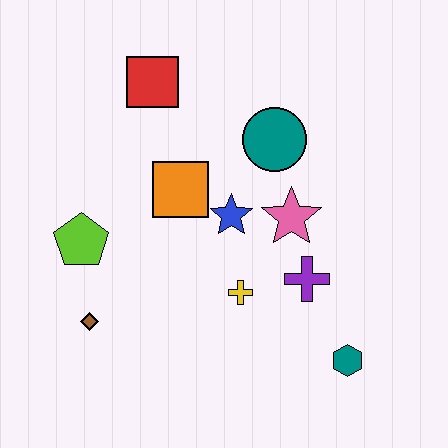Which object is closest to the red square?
The orange square is closest to the red square.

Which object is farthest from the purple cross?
The red square is farthest from the purple cross.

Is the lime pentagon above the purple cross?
Yes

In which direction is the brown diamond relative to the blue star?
The brown diamond is to the left of the blue star.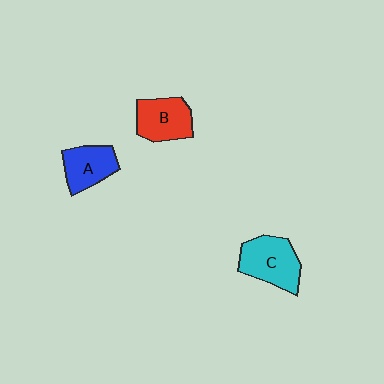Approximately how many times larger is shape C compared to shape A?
Approximately 1.3 times.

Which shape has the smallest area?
Shape A (blue).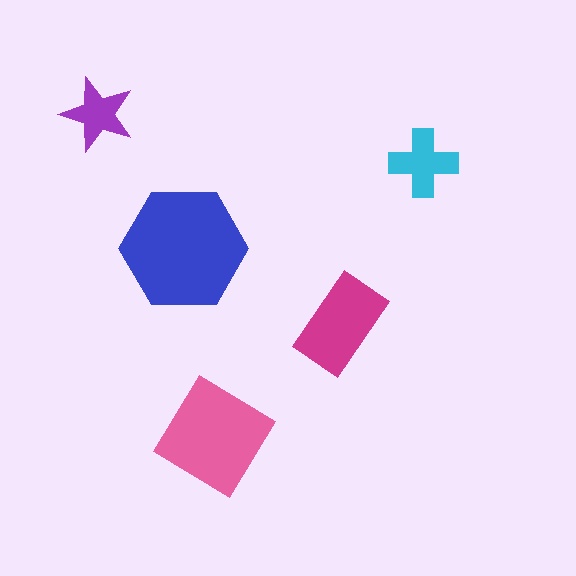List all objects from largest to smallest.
The blue hexagon, the pink diamond, the magenta rectangle, the cyan cross, the purple star.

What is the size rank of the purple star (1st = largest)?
5th.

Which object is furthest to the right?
The cyan cross is rightmost.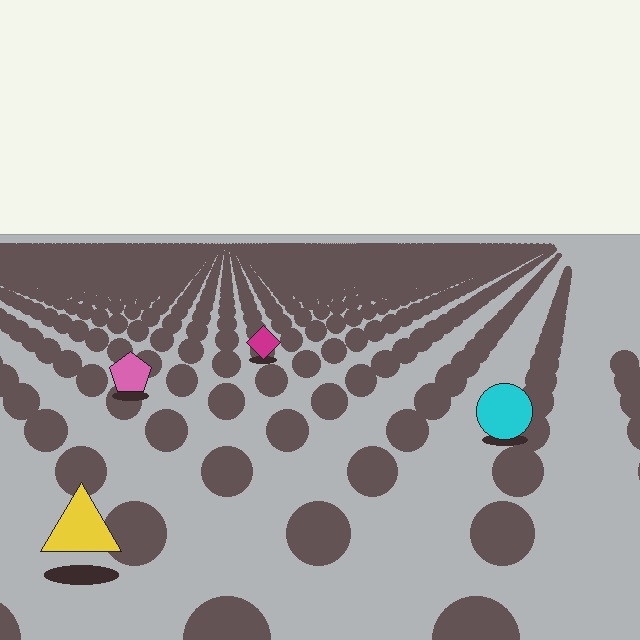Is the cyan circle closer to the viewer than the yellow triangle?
No. The yellow triangle is closer — you can tell from the texture gradient: the ground texture is coarser near it.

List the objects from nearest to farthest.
From nearest to farthest: the yellow triangle, the cyan circle, the pink pentagon, the magenta diamond.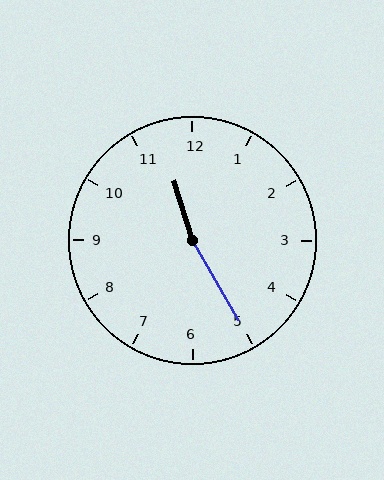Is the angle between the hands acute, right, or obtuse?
It is obtuse.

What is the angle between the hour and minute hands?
Approximately 168 degrees.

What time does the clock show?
11:25.